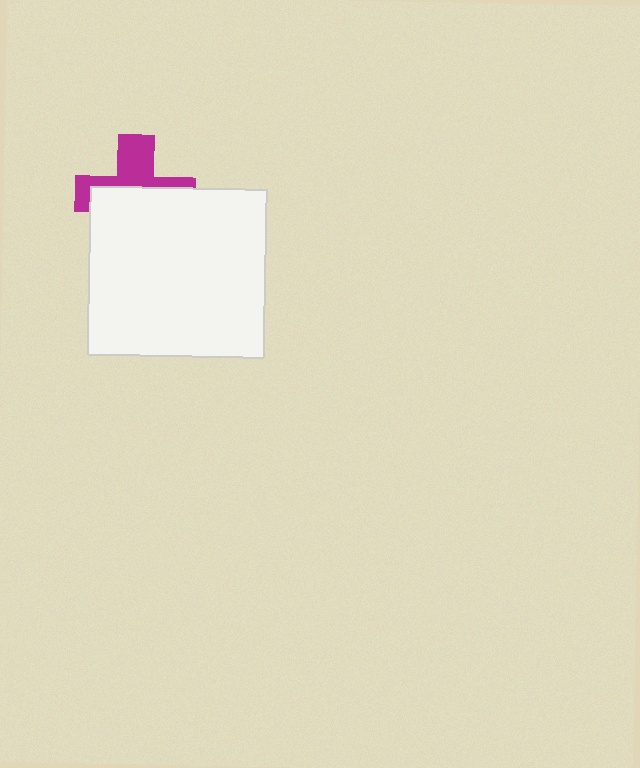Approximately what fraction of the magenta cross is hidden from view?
Roughly 59% of the magenta cross is hidden behind the white rectangle.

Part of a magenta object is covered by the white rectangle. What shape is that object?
It is a cross.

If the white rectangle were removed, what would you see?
You would see the complete magenta cross.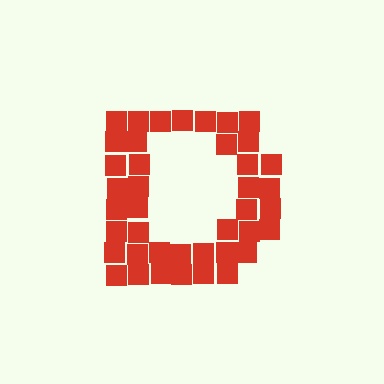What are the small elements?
The small elements are squares.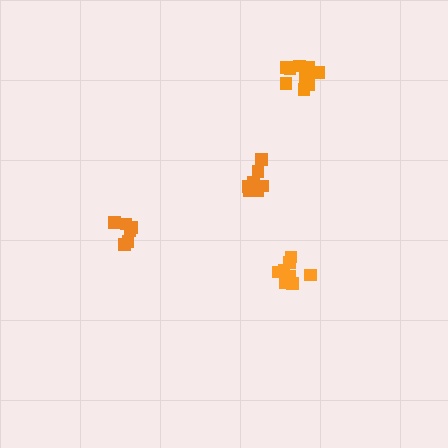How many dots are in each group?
Group 1: 7 dots, Group 2: 9 dots, Group 3: 9 dots, Group 4: 6 dots (31 total).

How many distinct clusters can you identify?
There are 4 distinct clusters.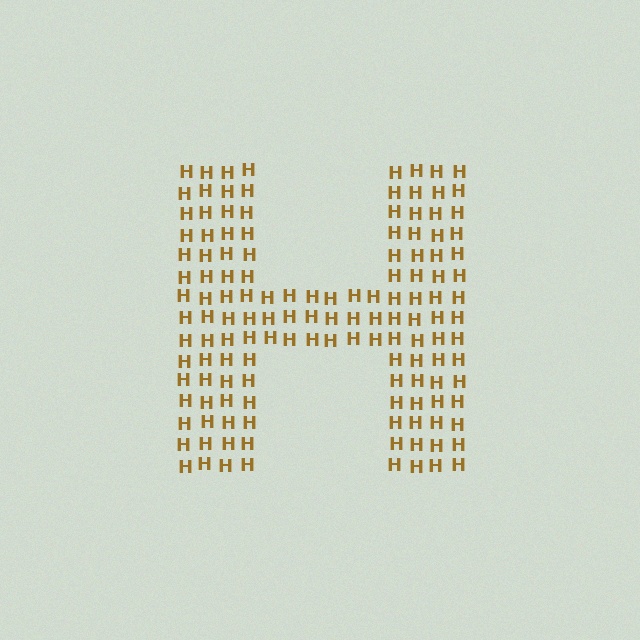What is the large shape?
The large shape is the letter H.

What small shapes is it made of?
It is made of small letter H's.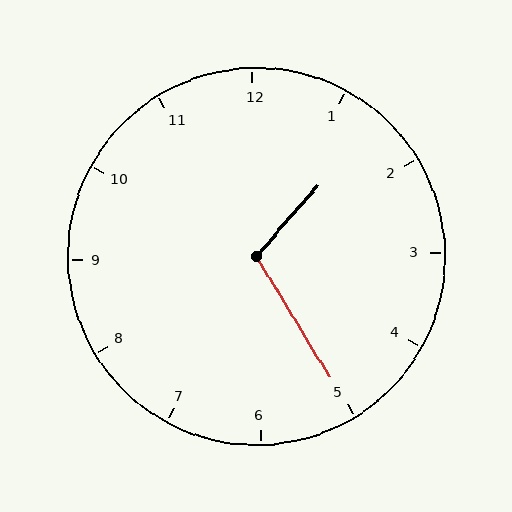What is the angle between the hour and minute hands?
Approximately 108 degrees.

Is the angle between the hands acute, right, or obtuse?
It is obtuse.